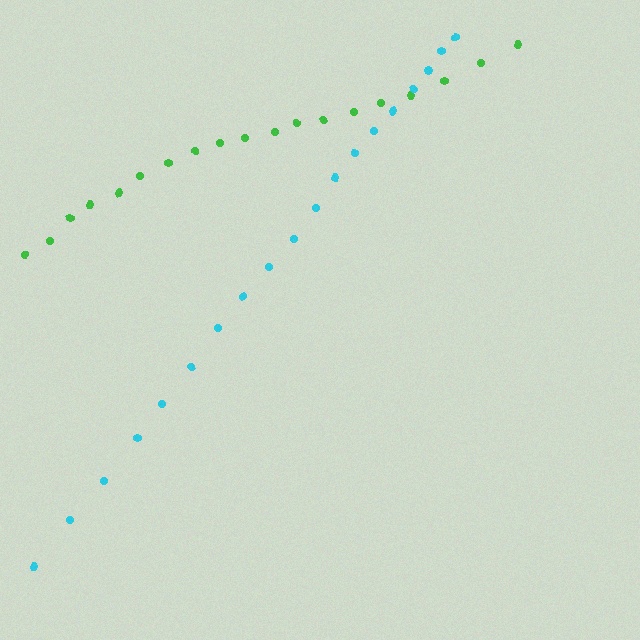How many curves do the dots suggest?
There are 2 distinct paths.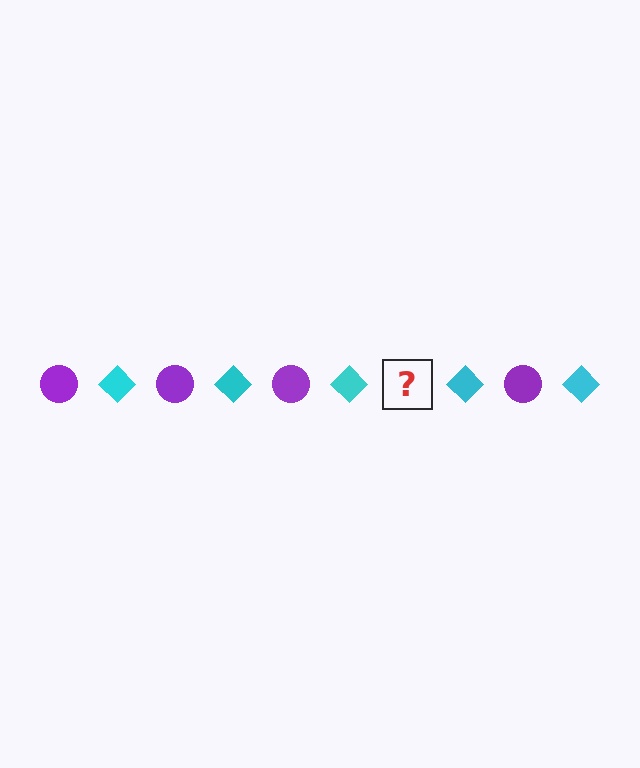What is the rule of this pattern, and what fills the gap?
The rule is that the pattern alternates between purple circle and cyan diamond. The gap should be filled with a purple circle.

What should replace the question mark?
The question mark should be replaced with a purple circle.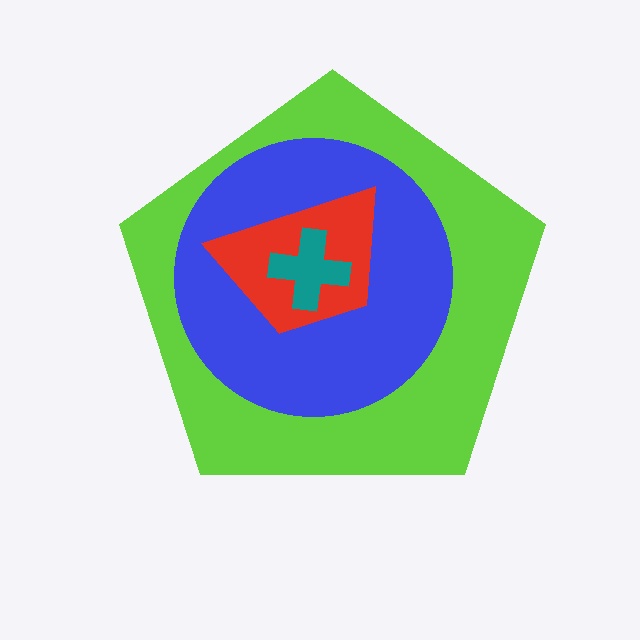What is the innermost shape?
The teal cross.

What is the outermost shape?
The lime pentagon.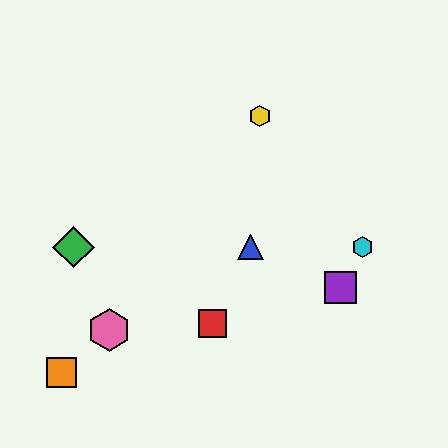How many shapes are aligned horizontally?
3 shapes (the blue triangle, the green diamond, the cyan hexagon) are aligned horizontally.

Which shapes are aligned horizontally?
The blue triangle, the green diamond, the cyan hexagon are aligned horizontally.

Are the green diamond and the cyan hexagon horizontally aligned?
Yes, both are at y≈247.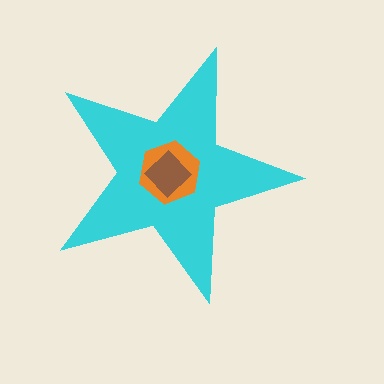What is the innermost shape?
The brown diamond.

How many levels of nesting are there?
3.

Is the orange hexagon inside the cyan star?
Yes.